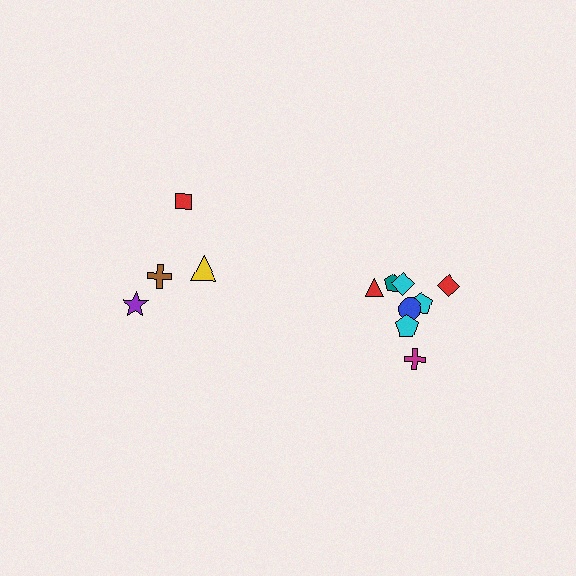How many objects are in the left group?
There are 4 objects.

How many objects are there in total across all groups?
There are 12 objects.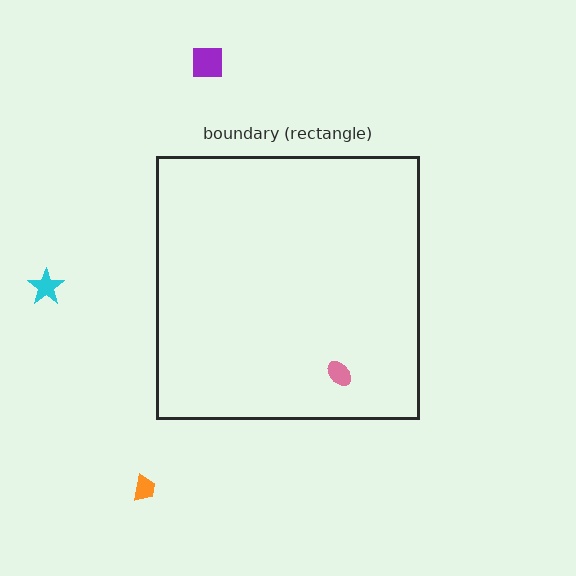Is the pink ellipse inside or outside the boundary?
Inside.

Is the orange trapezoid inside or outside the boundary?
Outside.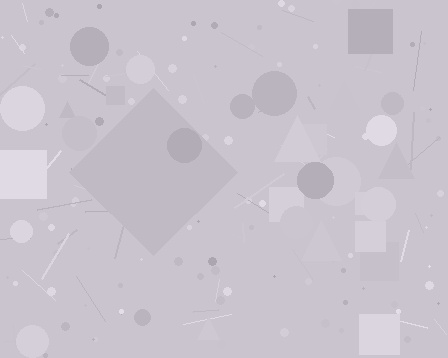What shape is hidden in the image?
A diamond is hidden in the image.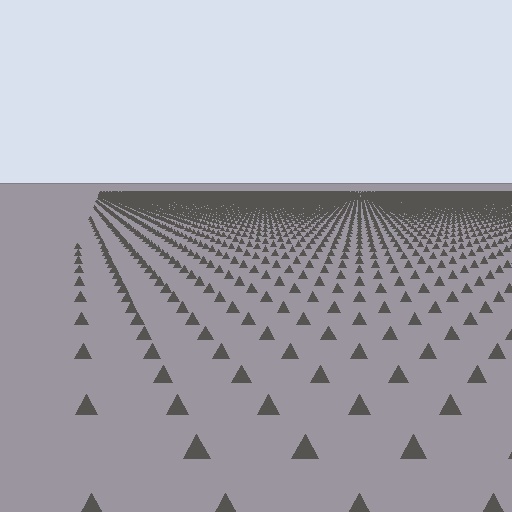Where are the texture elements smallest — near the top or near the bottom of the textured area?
Near the top.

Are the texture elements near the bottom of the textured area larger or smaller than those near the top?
Larger. Near the bottom, elements are closer to the viewer and appear at a bigger on-screen size.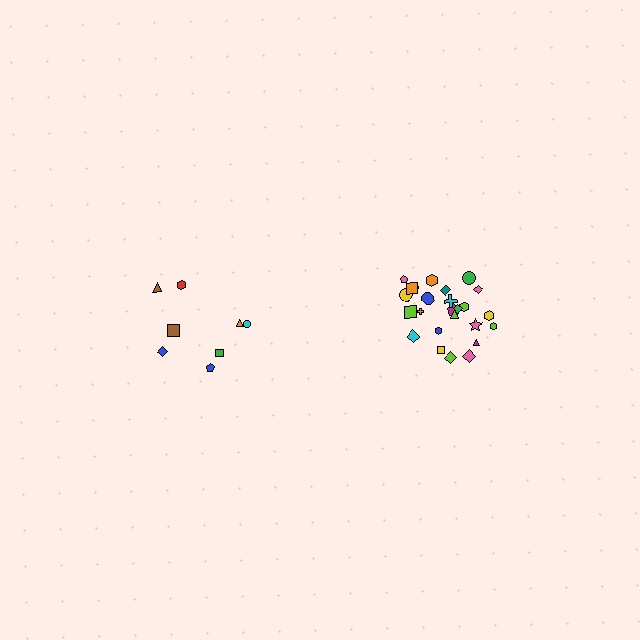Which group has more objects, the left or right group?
The right group.